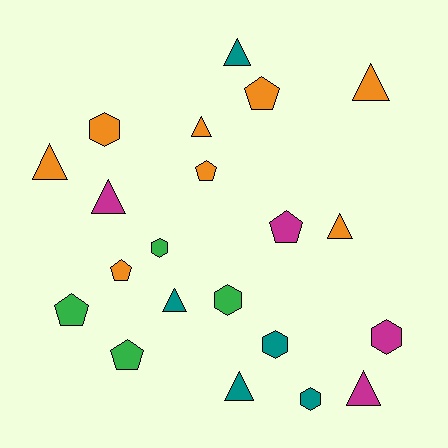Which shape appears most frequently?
Triangle, with 9 objects.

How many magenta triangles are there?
There are 2 magenta triangles.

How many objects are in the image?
There are 21 objects.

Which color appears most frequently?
Orange, with 8 objects.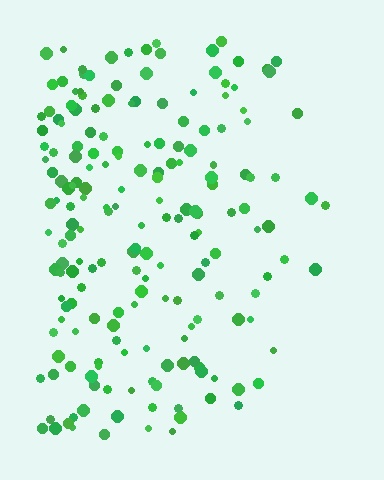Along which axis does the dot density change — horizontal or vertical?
Horizontal.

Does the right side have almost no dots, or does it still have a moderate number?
Still a moderate number, just noticeably fewer than the left.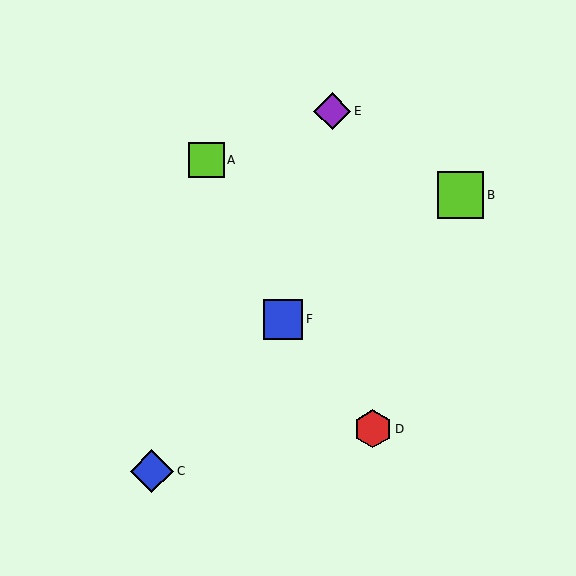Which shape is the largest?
The lime square (labeled B) is the largest.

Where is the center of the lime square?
The center of the lime square is at (461, 195).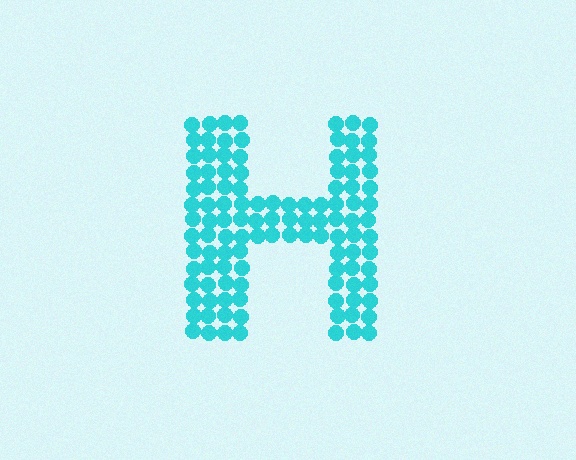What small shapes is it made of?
It is made of small circles.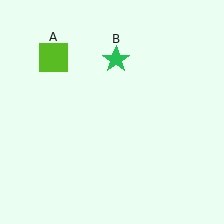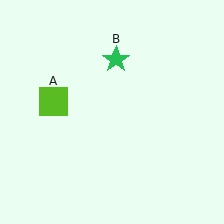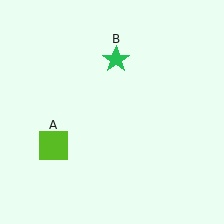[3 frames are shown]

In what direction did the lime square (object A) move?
The lime square (object A) moved down.